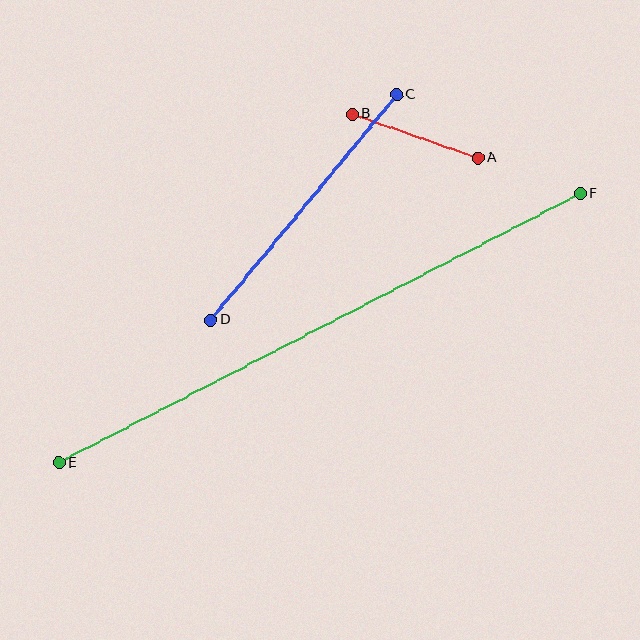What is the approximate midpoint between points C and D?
The midpoint is at approximately (304, 207) pixels.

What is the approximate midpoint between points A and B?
The midpoint is at approximately (415, 136) pixels.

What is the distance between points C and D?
The distance is approximately 292 pixels.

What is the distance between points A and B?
The distance is approximately 133 pixels.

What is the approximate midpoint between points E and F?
The midpoint is at approximately (320, 328) pixels.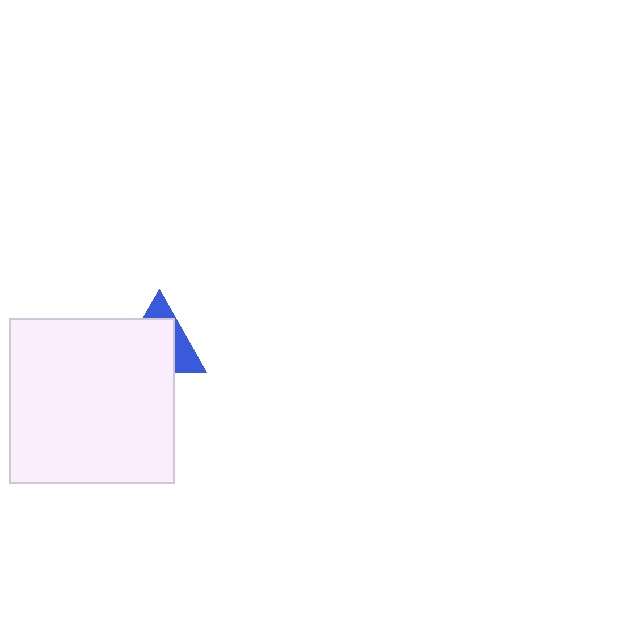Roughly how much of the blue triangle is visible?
A small part of it is visible (roughly 34%).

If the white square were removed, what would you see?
You would see the complete blue triangle.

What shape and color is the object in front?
The object in front is a white square.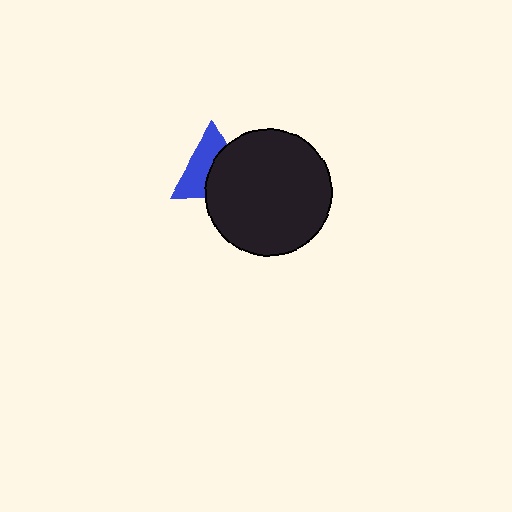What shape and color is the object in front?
The object in front is a black circle.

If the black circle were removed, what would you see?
You would see the complete blue triangle.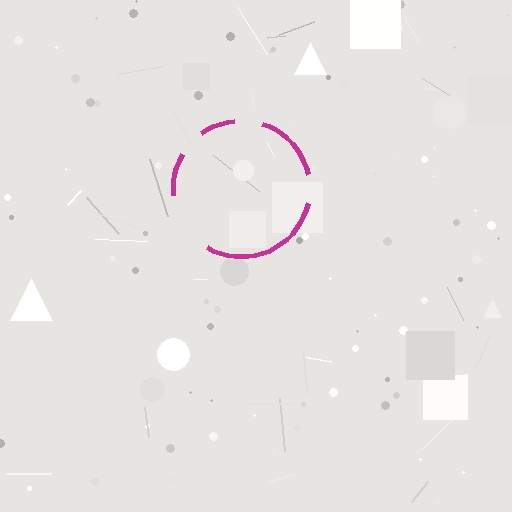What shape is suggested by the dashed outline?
The dashed outline suggests a circle.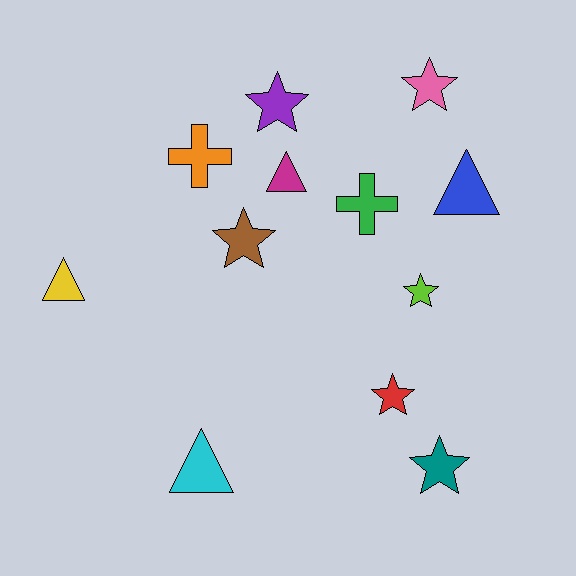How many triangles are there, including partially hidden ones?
There are 4 triangles.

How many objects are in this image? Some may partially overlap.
There are 12 objects.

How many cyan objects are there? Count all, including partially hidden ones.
There is 1 cyan object.